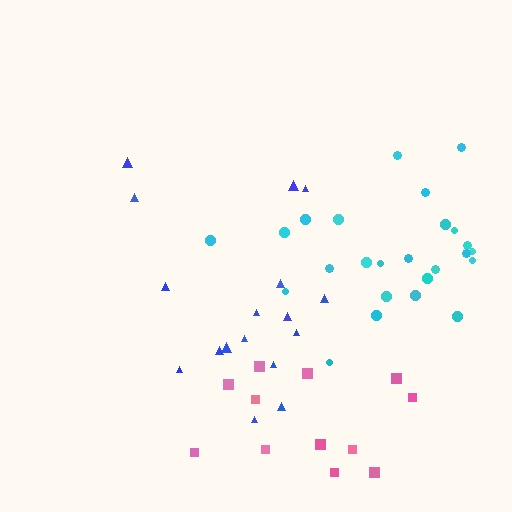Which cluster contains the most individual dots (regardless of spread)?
Cyan (25).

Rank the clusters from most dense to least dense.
cyan, blue, pink.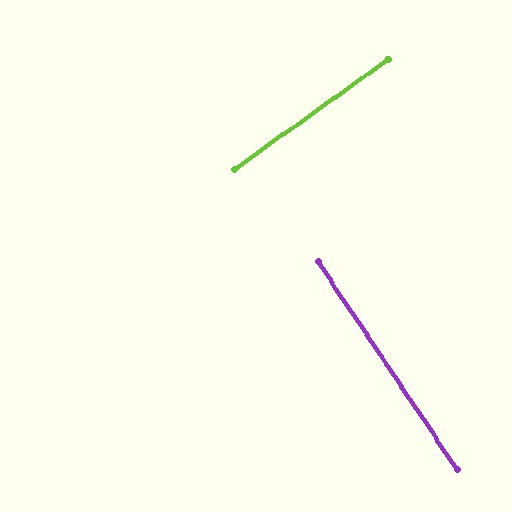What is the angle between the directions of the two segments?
Approximately 88 degrees.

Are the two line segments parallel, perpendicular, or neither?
Perpendicular — they meet at approximately 88°.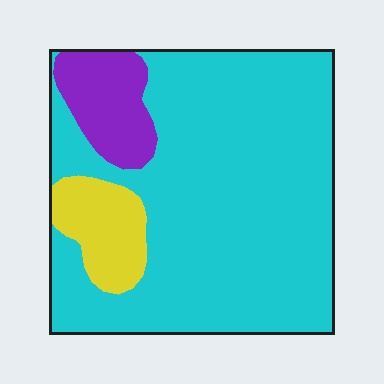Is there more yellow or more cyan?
Cyan.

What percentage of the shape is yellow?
Yellow takes up less than a quarter of the shape.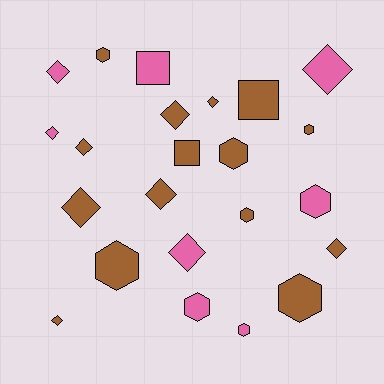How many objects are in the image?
There are 23 objects.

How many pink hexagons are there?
There are 3 pink hexagons.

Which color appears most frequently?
Brown, with 15 objects.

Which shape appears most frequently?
Diamond, with 11 objects.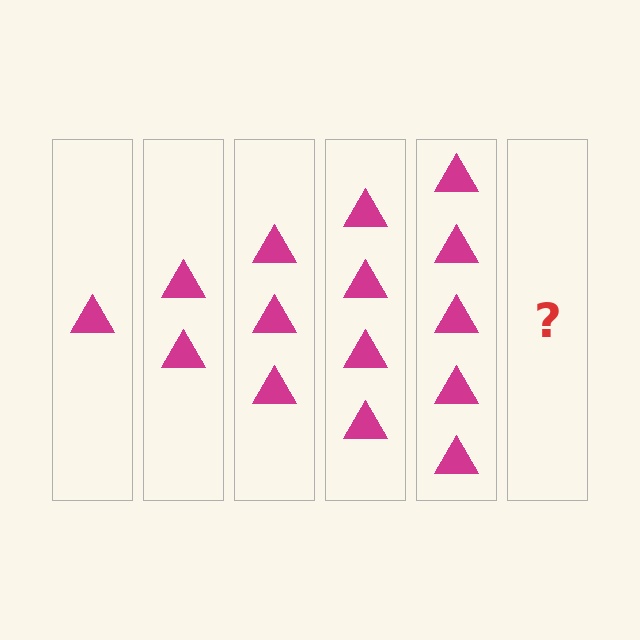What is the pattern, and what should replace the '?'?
The pattern is that each step adds one more triangle. The '?' should be 6 triangles.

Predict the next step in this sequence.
The next step is 6 triangles.